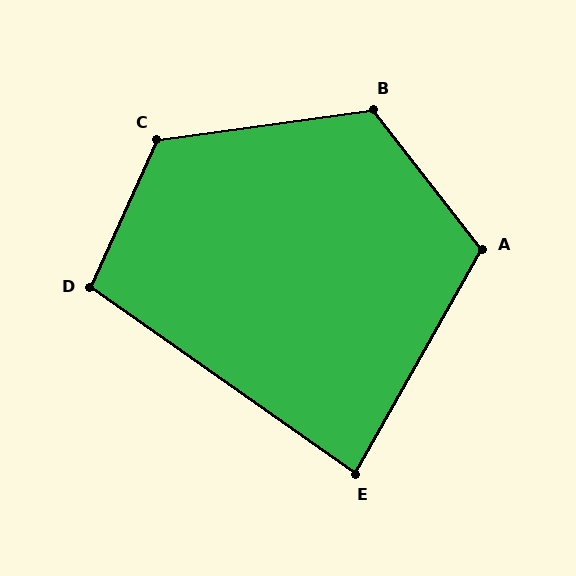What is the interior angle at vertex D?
Approximately 101 degrees (obtuse).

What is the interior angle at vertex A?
Approximately 113 degrees (obtuse).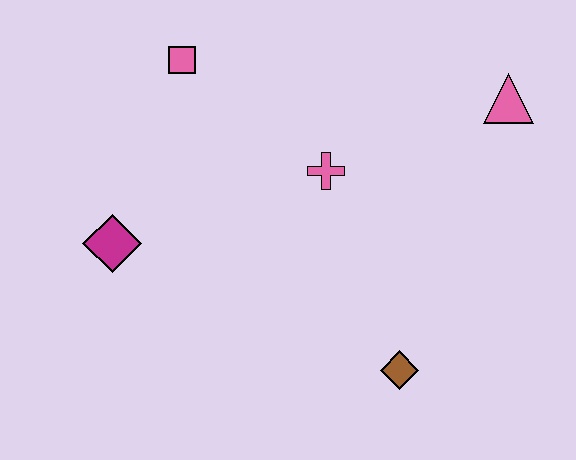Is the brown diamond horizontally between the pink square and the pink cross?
No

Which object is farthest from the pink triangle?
The magenta diamond is farthest from the pink triangle.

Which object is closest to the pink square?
The pink cross is closest to the pink square.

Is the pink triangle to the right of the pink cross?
Yes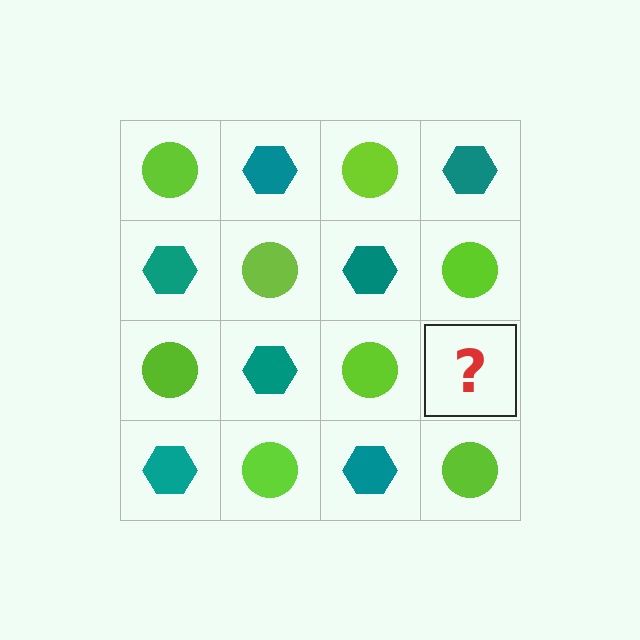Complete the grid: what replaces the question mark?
The question mark should be replaced with a teal hexagon.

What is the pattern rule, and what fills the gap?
The rule is that it alternates lime circle and teal hexagon in a checkerboard pattern. The gap should be filled with a teal hexagon.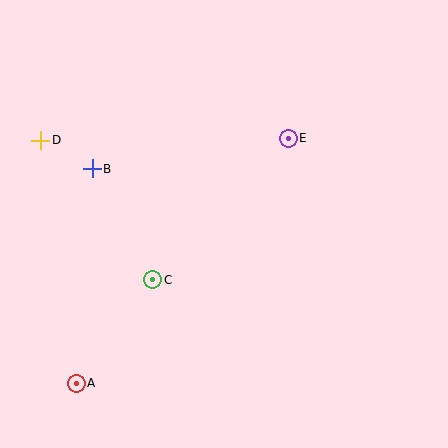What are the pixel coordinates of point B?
Point B is at (92, 169).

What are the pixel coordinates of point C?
Point C is at (153, 280).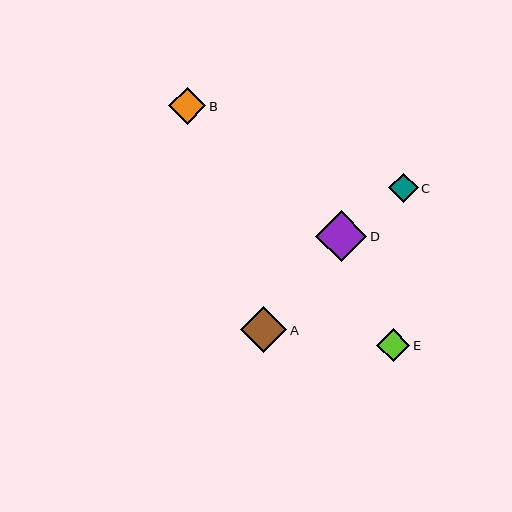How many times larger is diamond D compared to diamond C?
Diamond D is approximately 1.7 times the size of diamond C.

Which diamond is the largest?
Diamond D is the largest with a size of approximately 51 pixels.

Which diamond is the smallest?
Diamond C is the smallest with a size of approximately 30 pixels.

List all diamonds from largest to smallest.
From largest to smallest: D, A, B, E, C.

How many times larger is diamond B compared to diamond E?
Diamond B is approximately 1.1 times the size of diamond E.